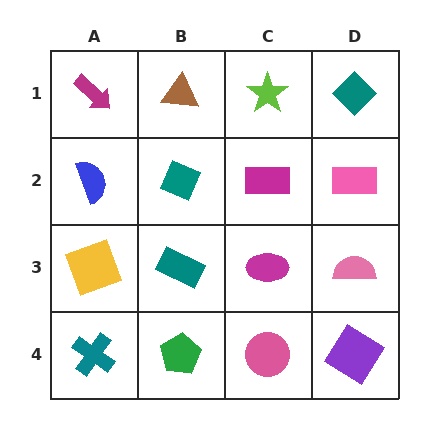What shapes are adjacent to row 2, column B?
A brown triangle (row 1, column B), a teal rectangle (row 3, column B), a blue semicircle (row 2, column A), a magenta rectangle (row 2, column C).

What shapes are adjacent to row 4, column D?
A pink semicircle (row 3, column D), a pink circle (row 4, column C).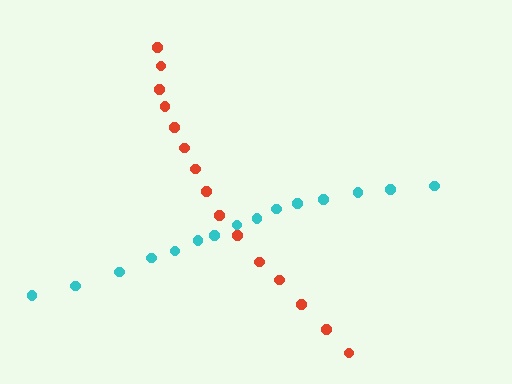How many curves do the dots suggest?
There are 2 distinct paths.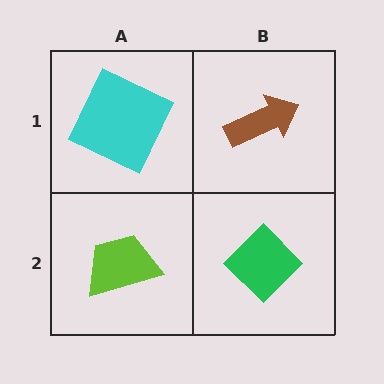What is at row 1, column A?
A cyan square.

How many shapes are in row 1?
2 shapes.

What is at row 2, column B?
A green diamond.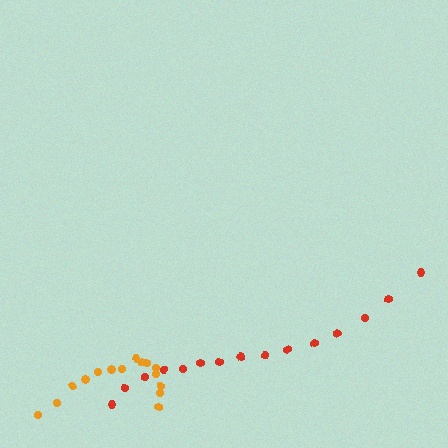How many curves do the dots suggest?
There are 2 distinct paths.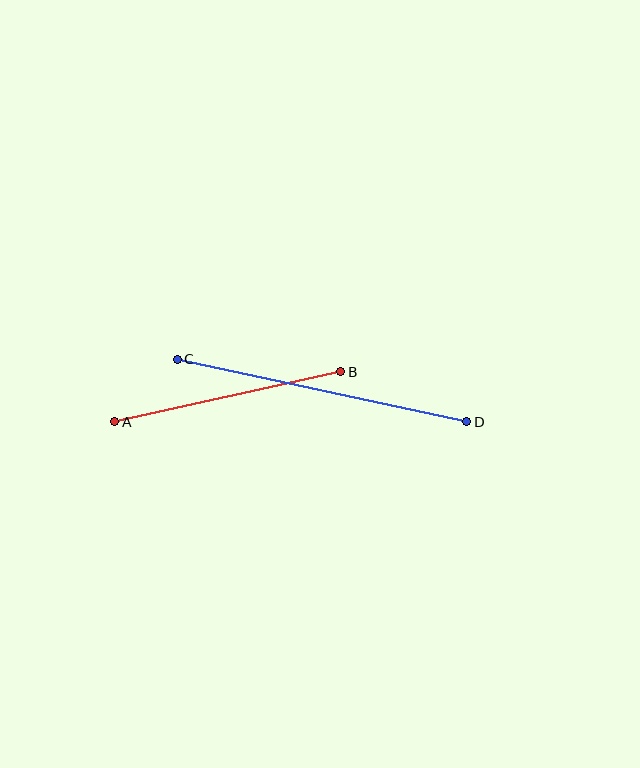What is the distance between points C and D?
The distance is approximately 296 pixels.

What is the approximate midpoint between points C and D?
The midpoint is at approximately (322, 390) pixels.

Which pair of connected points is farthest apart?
Points C and D are farthest apart.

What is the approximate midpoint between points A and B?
The midpoint is at approximately (228, 397) pixels.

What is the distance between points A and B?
The distance is approximately 232 pixels.